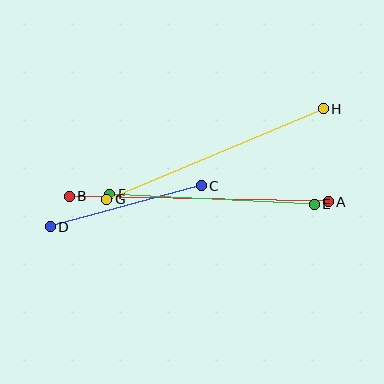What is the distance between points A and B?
The distance is approximately 259 pixels.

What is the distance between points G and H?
The distance is approximately 235 pixels.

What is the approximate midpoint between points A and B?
The midpoint is at approximately (199, 199) pixels.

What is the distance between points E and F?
The distance is approximately 205 pixels.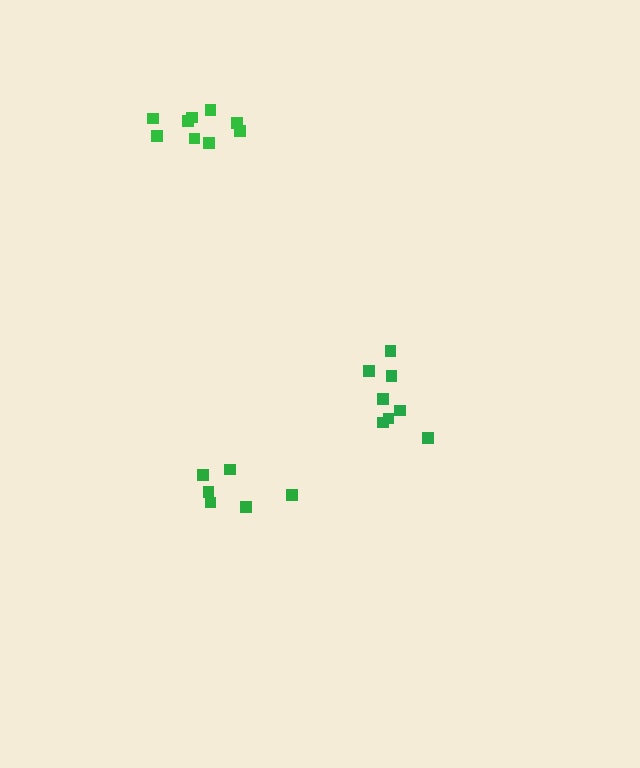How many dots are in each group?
Group 1: 9 dots, Group 2: 6 dots, Group 3: 8 dots (23 total).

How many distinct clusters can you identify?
There are 3 distinct clusters.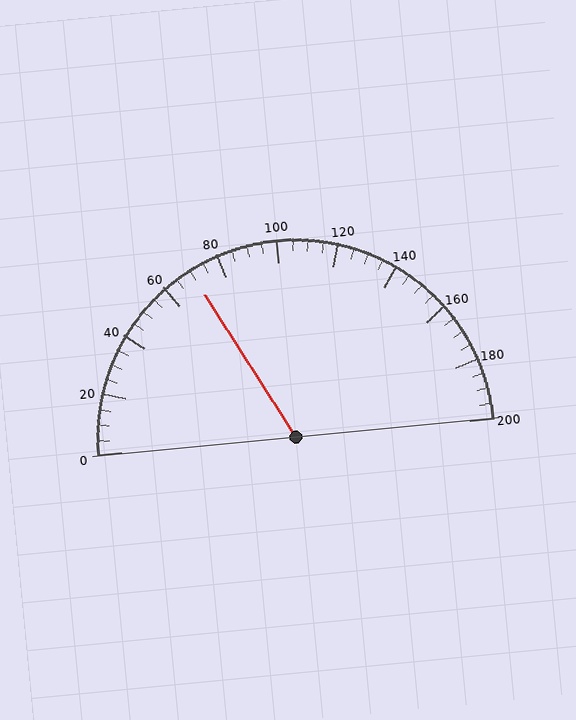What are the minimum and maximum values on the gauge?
The gauge ranges from 0 to 200.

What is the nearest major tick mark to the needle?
The nearest major tick mark is 80.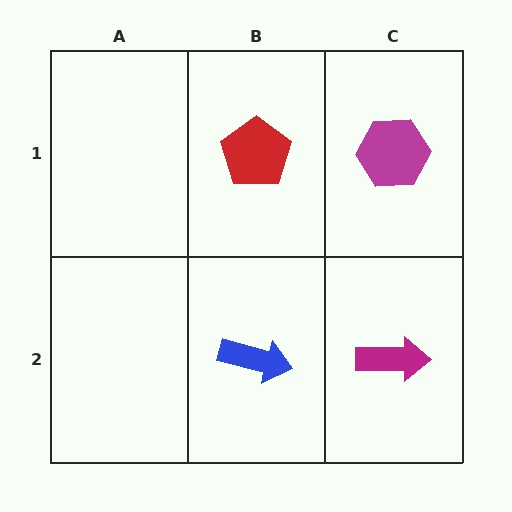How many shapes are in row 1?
2 shapes.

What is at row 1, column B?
A red pentagon.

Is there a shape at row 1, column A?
No, that cell is empty.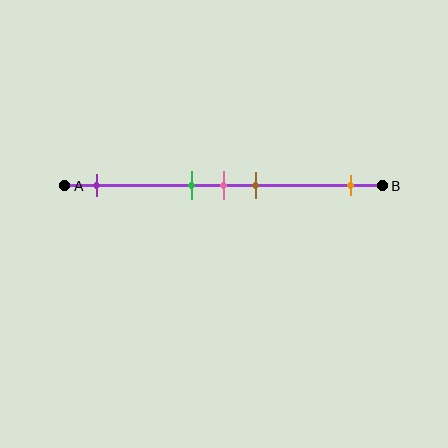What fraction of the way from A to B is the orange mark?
The orange mark is approximately 90% (0.9) of the way from A to B.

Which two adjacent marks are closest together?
The green and pink marks are the closest adjacent pair.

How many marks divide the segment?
There are 5 marks dividing the segment.